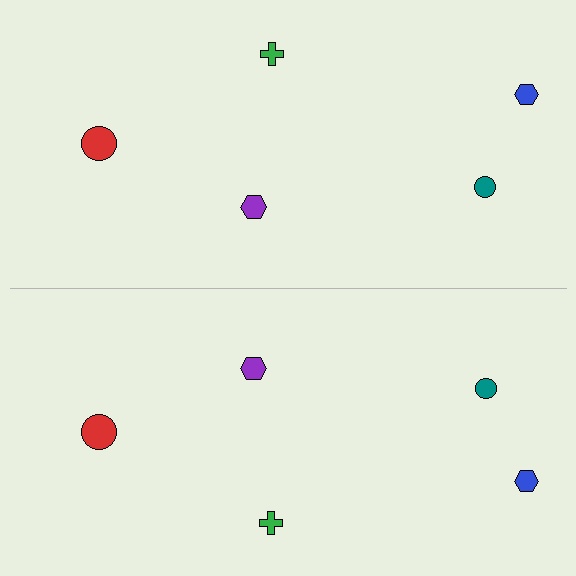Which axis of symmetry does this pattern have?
The pattern has a horizontal axis of symmetry running through the center of the image.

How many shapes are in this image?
There are 10 shapes in this image.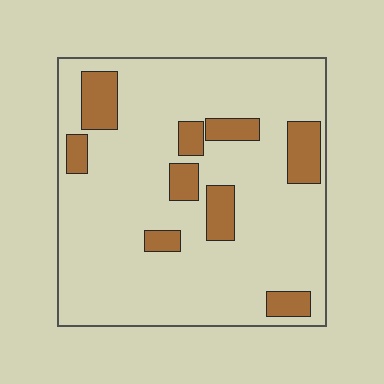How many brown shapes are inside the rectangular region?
9.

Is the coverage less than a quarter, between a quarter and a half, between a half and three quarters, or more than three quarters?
Less than a quarter.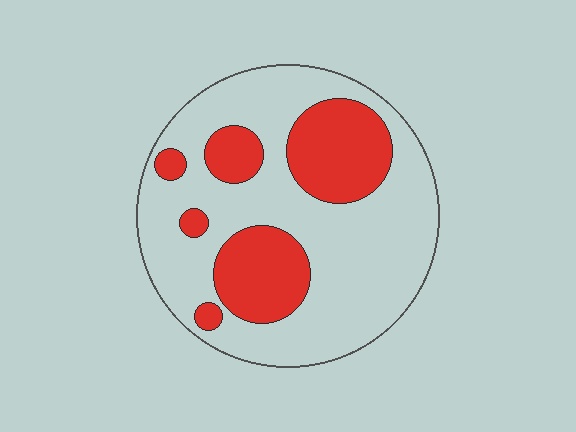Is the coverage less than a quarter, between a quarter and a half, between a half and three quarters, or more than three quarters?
Between a quarter and a half.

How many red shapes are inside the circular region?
6.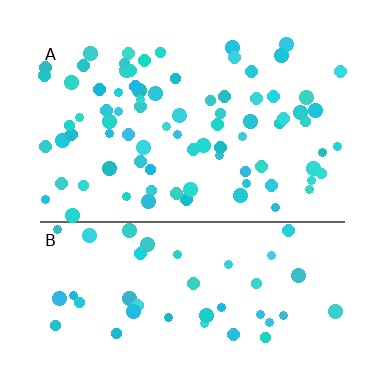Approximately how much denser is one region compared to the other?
Approximately 1.8× — region A over region B.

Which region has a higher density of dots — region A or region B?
A (the top).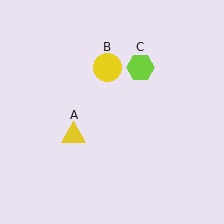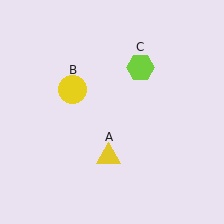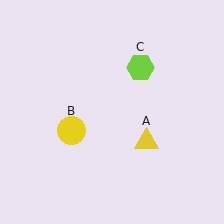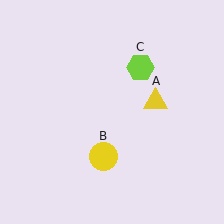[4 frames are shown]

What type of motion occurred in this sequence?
The yellow triangle (object A), yellow circle (object B) rotated counterclockwise around the center of the scene.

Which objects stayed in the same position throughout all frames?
Lime hexagon (object C) remained stationary.